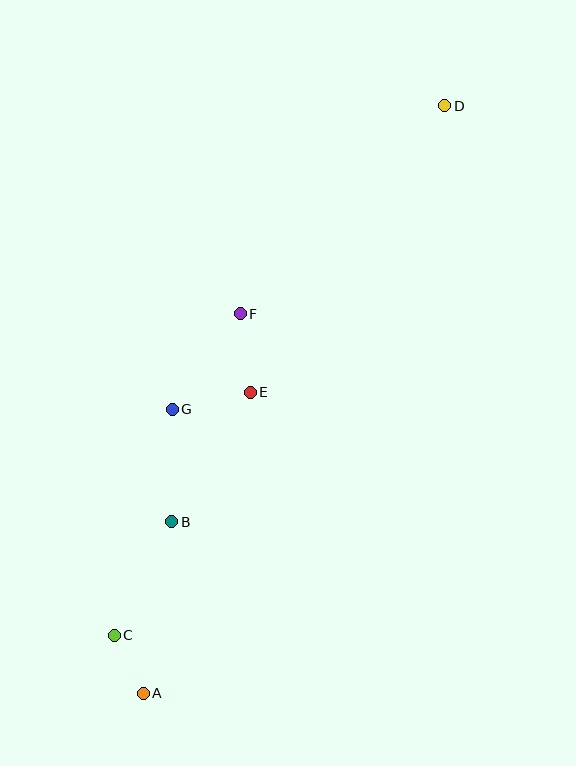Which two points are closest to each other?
Points A and C are closest to each other.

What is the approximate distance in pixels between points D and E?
The distance between D and E is approximately 346 pixels.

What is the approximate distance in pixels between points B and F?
The distance between B and F is approximately 219 pixels.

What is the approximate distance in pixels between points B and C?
The distance between B and C is approximately 127 pixels.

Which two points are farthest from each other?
Points A and D are farthest from each other.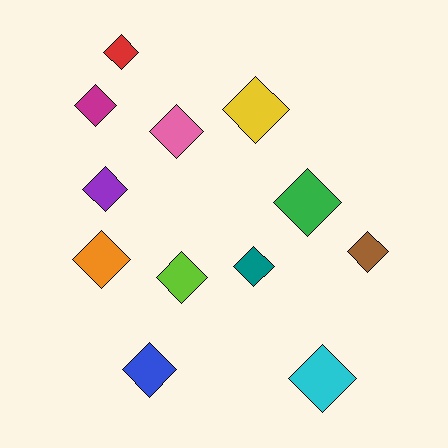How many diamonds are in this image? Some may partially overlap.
There are 12 diamonds.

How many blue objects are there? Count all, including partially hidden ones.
There is 1 blue object.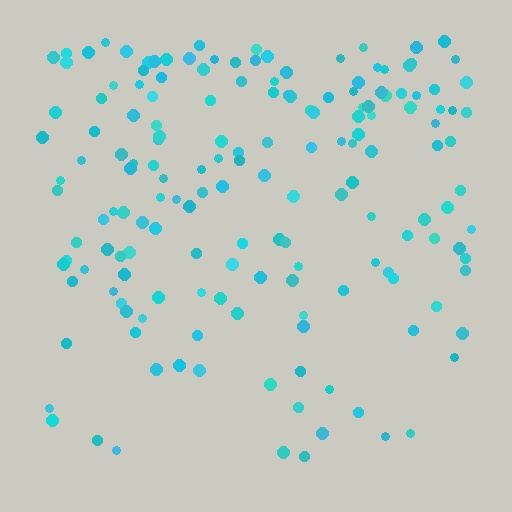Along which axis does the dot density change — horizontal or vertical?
Vertical.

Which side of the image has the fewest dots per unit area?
The bottom.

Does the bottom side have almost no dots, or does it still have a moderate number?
Still a moderate number, just noticeably fewer than the top.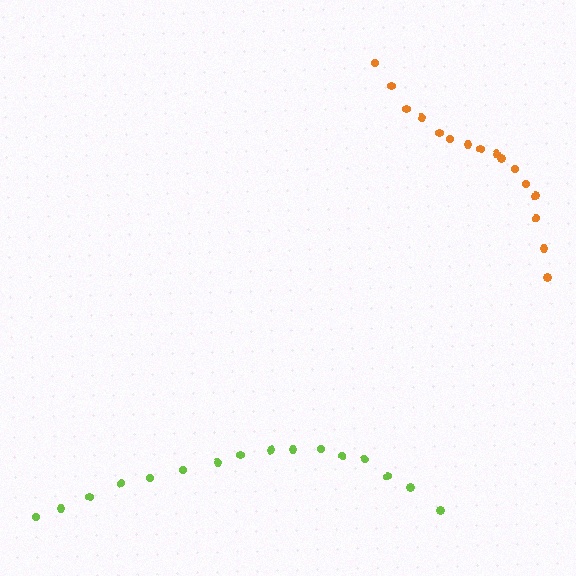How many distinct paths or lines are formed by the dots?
There are 2 distinct paths.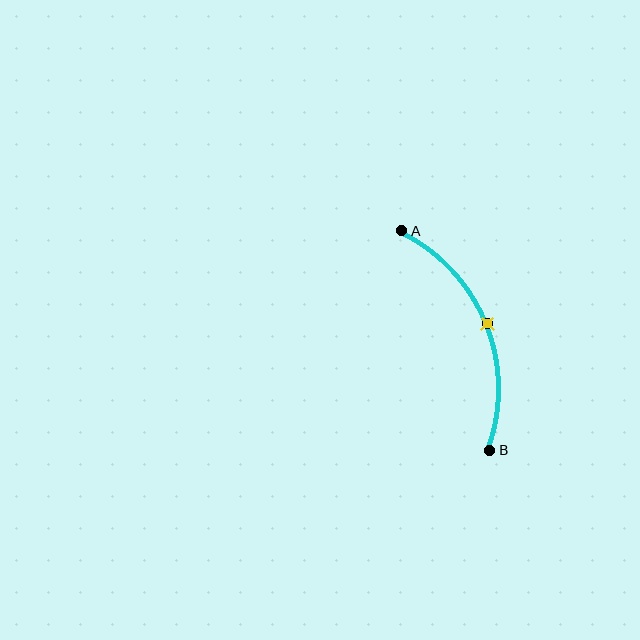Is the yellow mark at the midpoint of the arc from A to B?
Yes. The yellow mark lies on the arc at equal arc-length from both A and B — it is the arc midpoint.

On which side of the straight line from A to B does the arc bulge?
The arc bulges to the right of the straight line connecting A and B.